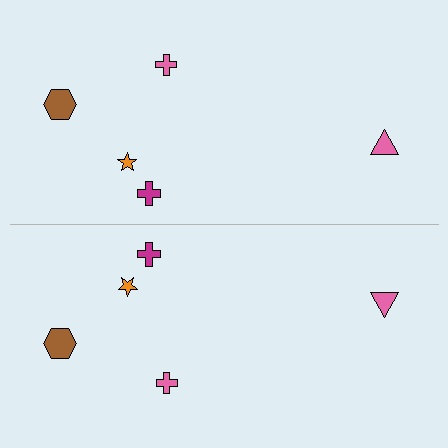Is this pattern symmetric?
Yes, this pattern has bilateral (reflection) symmetry.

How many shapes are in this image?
There are 10 shapes in this image.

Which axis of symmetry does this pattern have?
The pattern has a horizontal axis of symmetry running through the center of the image.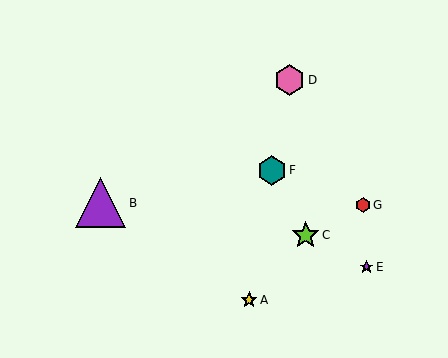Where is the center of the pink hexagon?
The center of the pink hexagon is at (289, 80).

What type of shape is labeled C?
Shape C is a lime star.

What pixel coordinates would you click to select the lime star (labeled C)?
Click at (306, 235) to select the lime star C.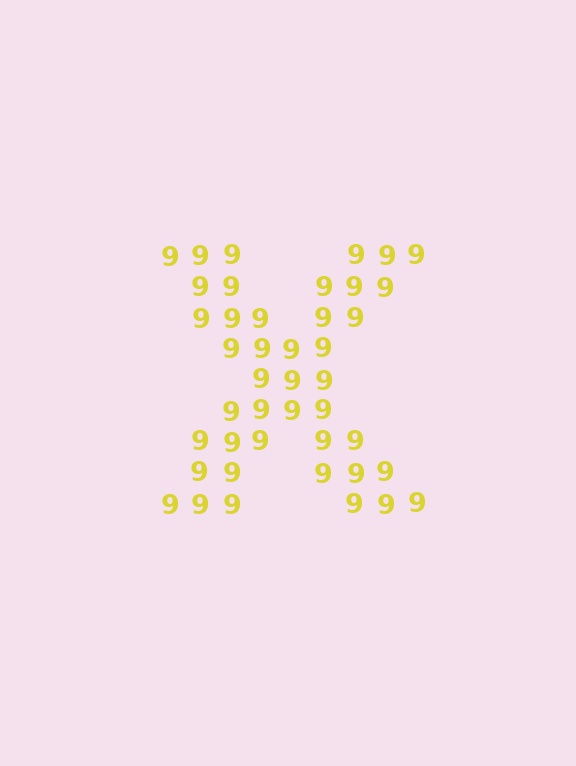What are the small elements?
The small elements are digit 9's.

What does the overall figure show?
The overall figure shows the letter X.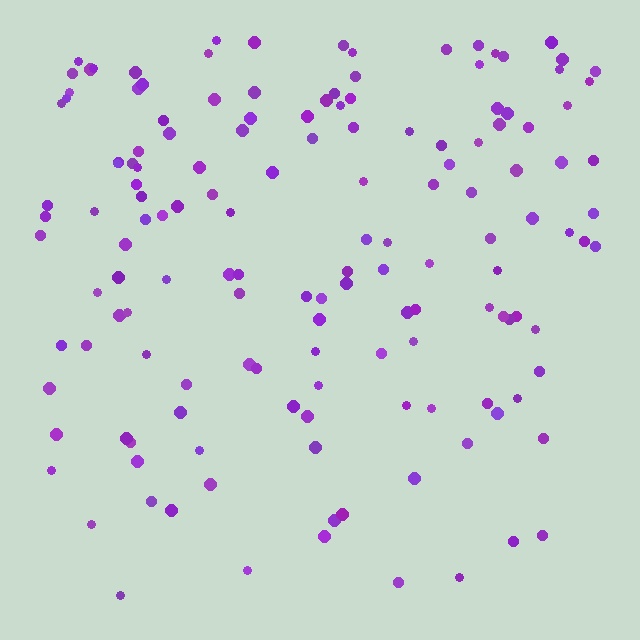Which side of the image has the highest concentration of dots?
The top.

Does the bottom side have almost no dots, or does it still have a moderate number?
Still a moderate number, just noticeably fewer than the top.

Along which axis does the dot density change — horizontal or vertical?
Vertical.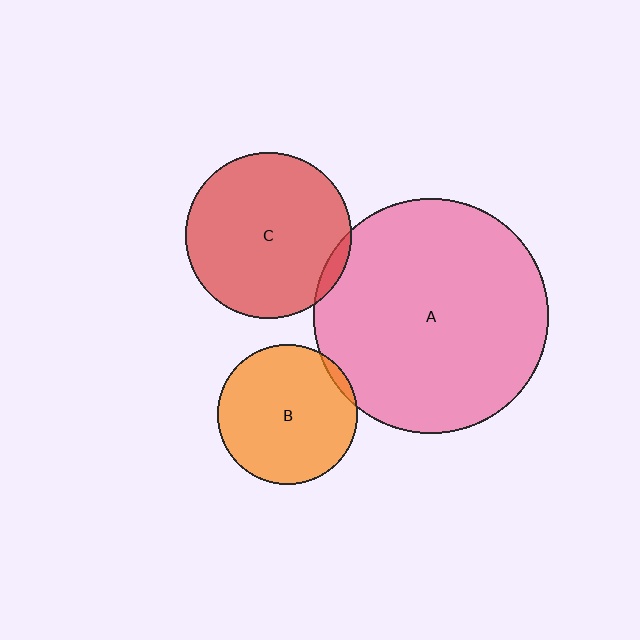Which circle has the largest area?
Circle A (pink).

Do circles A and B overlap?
Yes.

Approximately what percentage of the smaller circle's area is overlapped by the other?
Approximately 5%.